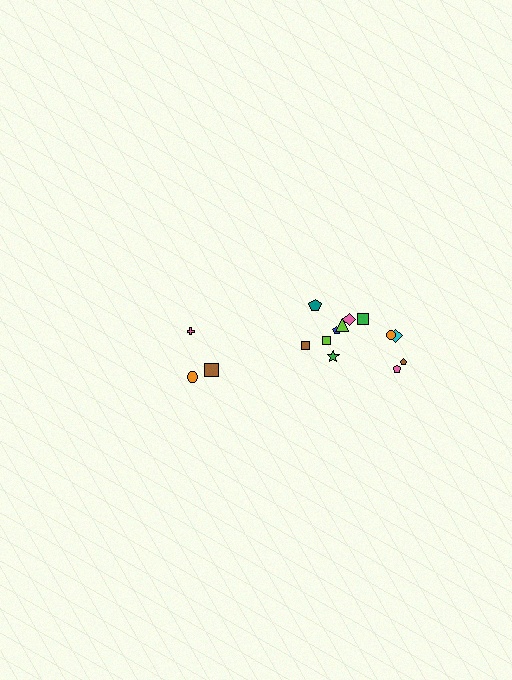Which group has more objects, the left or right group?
The right group.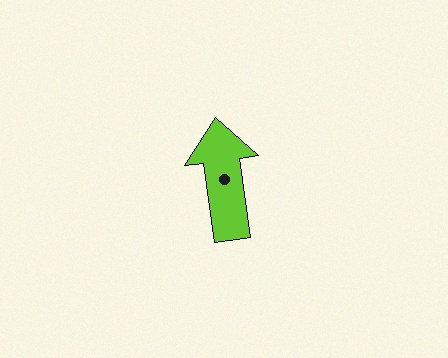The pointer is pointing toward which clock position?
Roughly 12 o'clock.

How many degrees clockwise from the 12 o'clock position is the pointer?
Approximately 352 degrees.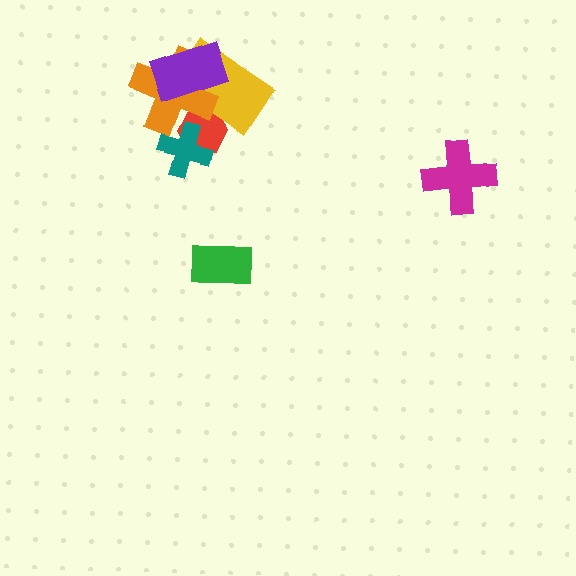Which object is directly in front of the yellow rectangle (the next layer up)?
The orange cross is directly in front of the yellow rectangle.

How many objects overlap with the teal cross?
2 objects overlap with the teal cross.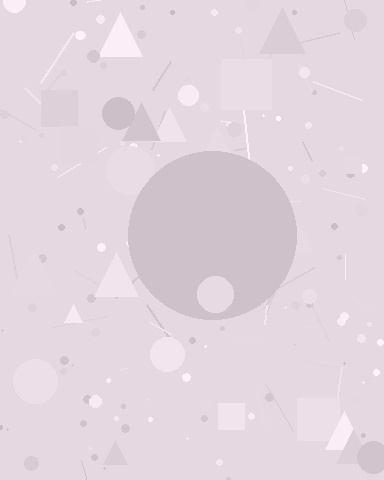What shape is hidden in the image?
A circle is hidden in the image.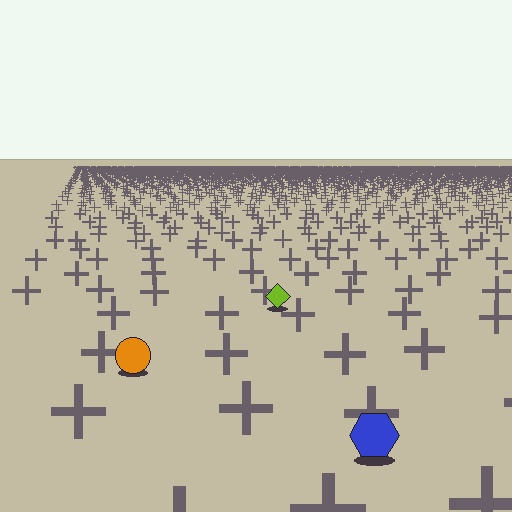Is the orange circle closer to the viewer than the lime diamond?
Yes. The orange circle is closer — you can tell from the texture gradient: the ground texture is coarser near it.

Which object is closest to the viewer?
The blue hexagon is closest. The texture marks near it are larger and more spread out.